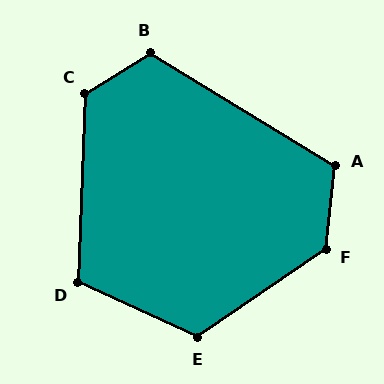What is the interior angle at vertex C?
Approximately 124 degrees (obtuse).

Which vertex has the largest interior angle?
F, at approximately 131 degrees.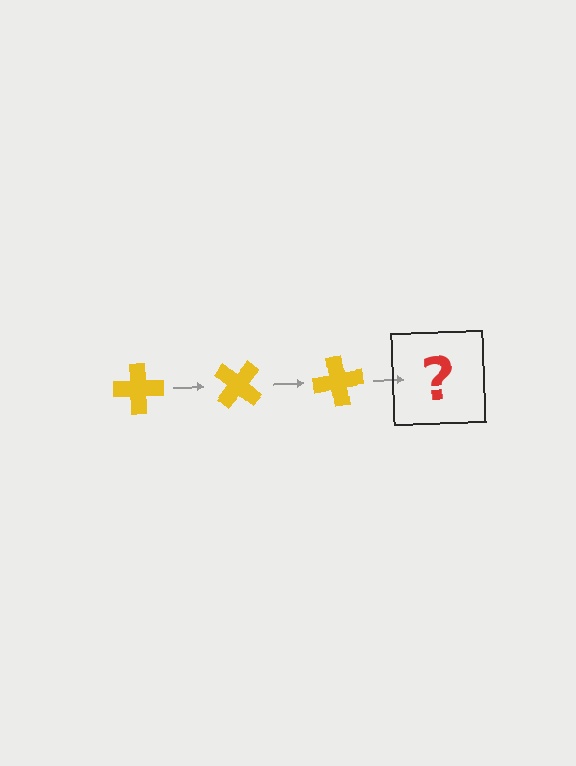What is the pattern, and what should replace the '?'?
The pattern is that the cross rotates 40 degrees each step. The '?' should be a yellow cross rotated 120 degrees.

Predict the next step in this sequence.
The next step is a yellow cross rotated 120 degrees.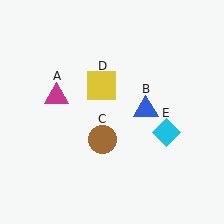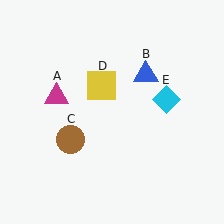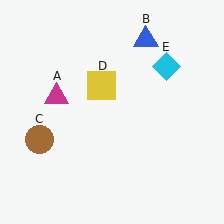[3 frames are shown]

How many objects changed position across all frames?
3 objects changed position: blue triangle (object B), brown circle (object C), cyan diamond (object E).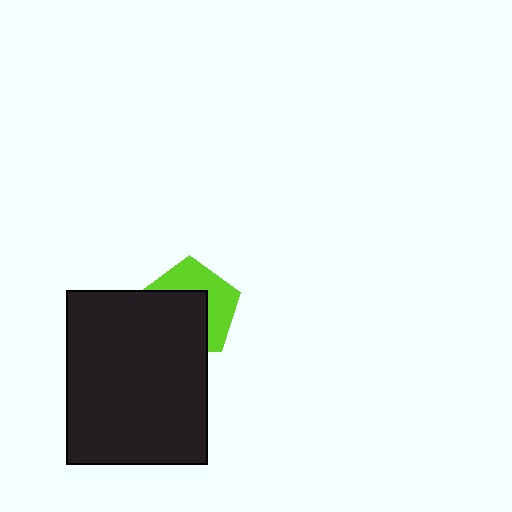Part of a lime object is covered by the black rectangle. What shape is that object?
It is a pentagon.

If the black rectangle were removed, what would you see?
You would see the complete lime pentagon.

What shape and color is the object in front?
The object in front is a black rectangle.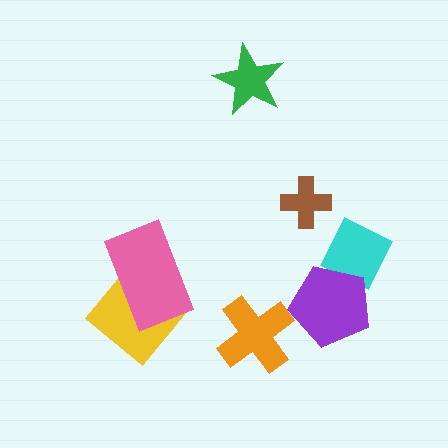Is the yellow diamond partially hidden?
Yes, it is partially covered by another shape.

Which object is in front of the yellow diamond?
The pink rectangle is in front of the yellow diamond.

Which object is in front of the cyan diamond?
The purple pentagon is in front of the cyan diamond.